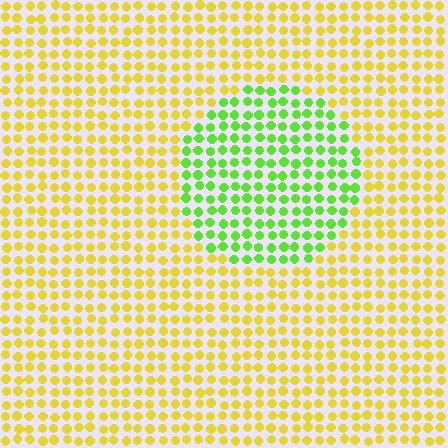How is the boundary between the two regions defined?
The boundary is defined purely by a slight shift in hue (about 51 degrees). Spacing, size, and orientation are identical on both sides.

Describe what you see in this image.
The image is filled with small yellow elements in a uniform arrangement. A circle-shaped region is visible where the elements are tinted to a slightly different hue, forming a subtle color boundary.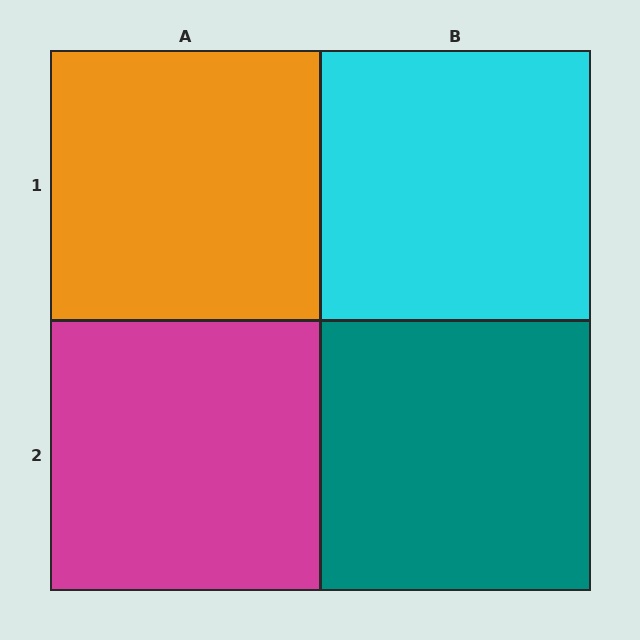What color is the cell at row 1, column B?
Cyan.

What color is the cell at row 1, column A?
Orange.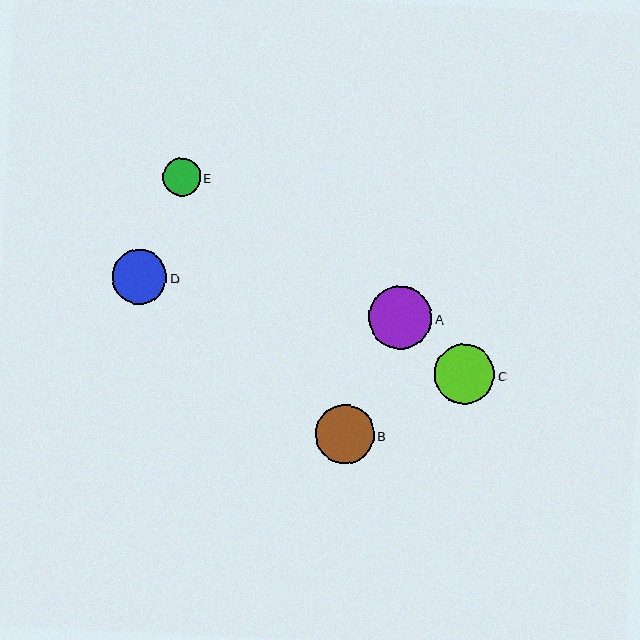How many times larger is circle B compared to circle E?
Circle B is approximately 1.5 times the size of circle E.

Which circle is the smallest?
Circle E is the smallest with a size of approximately 38 pixels.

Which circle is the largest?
Circle A is the largest with a size of approximately 63 pixels.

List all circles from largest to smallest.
From largest to smallest: A, C, B, D, E.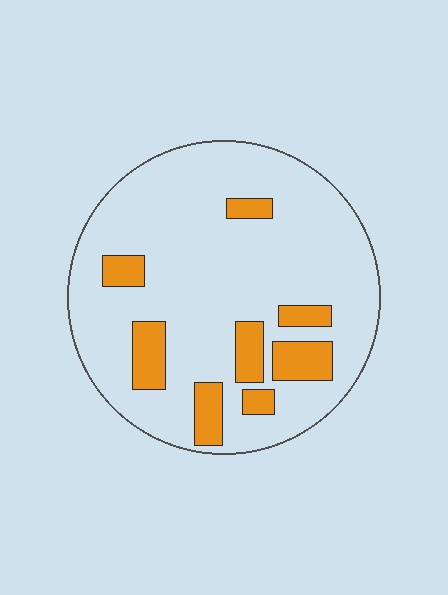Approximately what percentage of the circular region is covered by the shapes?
Approximately 15%.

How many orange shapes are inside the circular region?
8.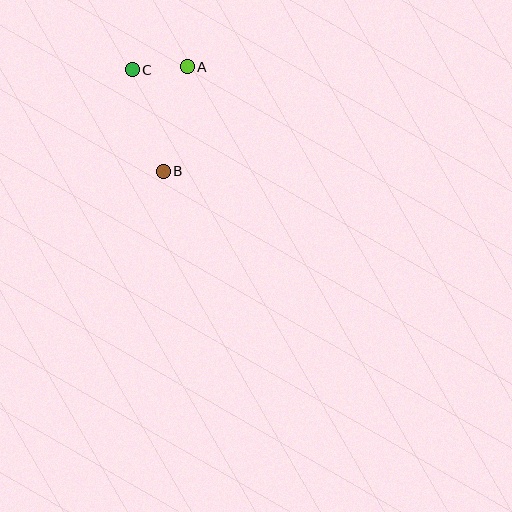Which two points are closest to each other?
Points A and C are closest to each other.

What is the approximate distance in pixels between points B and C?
The distance between B and C is approximately 106 pixels.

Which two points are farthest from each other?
Points A and B are farthest from each other.